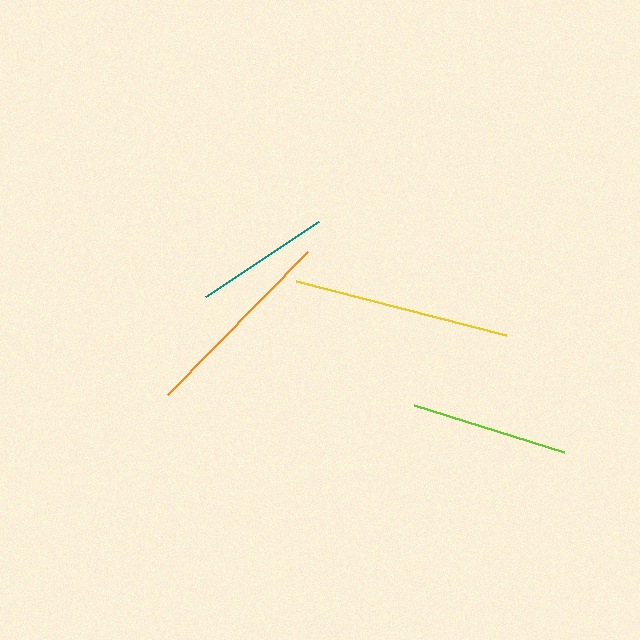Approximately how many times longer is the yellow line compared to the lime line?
The yellow line is approximately 1.4 times the length of the lime line.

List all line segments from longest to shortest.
From longest to shortest: yellow, orange, lime, teal.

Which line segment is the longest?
The yellow line is the longest at approximately 217 pixels.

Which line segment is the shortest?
The teal line is the shortest at approximately 135 pixels.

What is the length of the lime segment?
The lime segment is approximately 157 pixels long.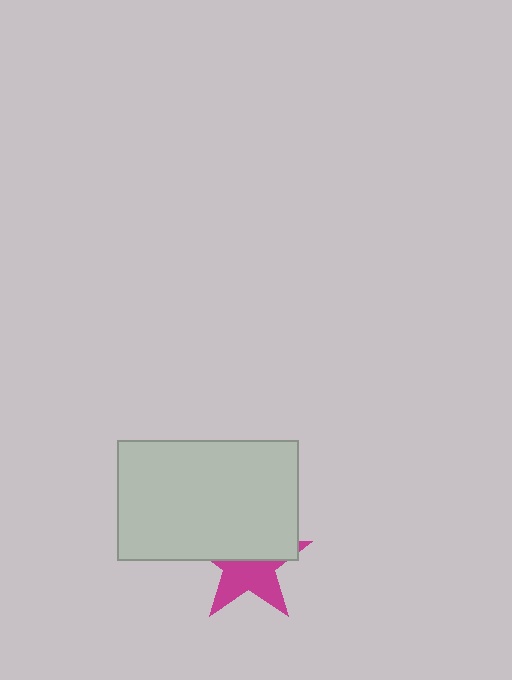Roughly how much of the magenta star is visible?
About half of it is visible (roughly 49%).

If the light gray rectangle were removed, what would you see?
You would see the complete magenta star.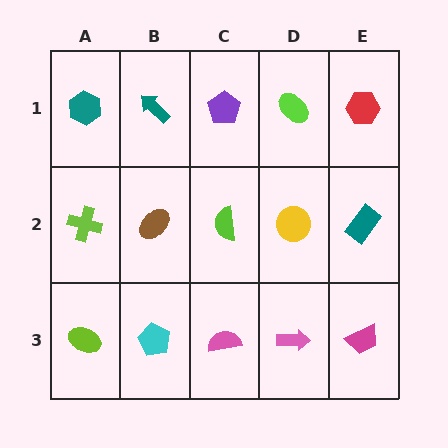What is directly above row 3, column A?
A lime cross.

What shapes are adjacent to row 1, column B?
A brown ellipse (row 2, column B), a teal hexagon (row 1, column A), a purple pentagon (row 1, column C).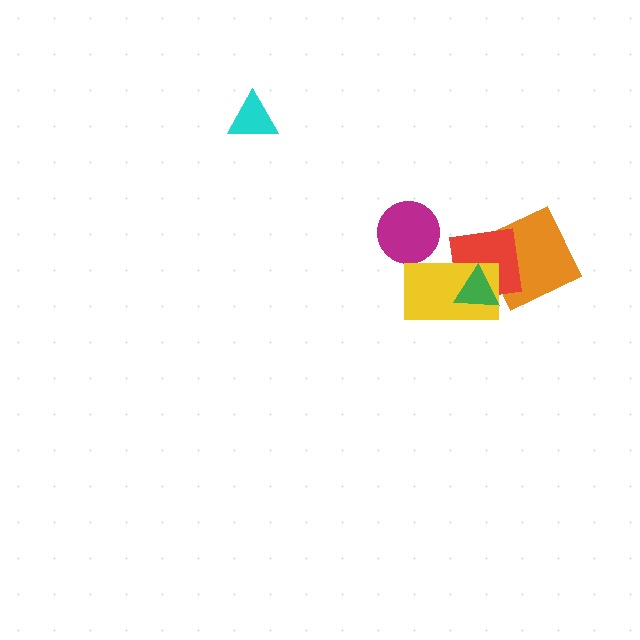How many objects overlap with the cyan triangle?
0 objects overlap with the cyan triangle.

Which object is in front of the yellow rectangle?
The green triangle is in front of the yellow rectangle.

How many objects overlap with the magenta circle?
0 objects overlap with the magenta circle.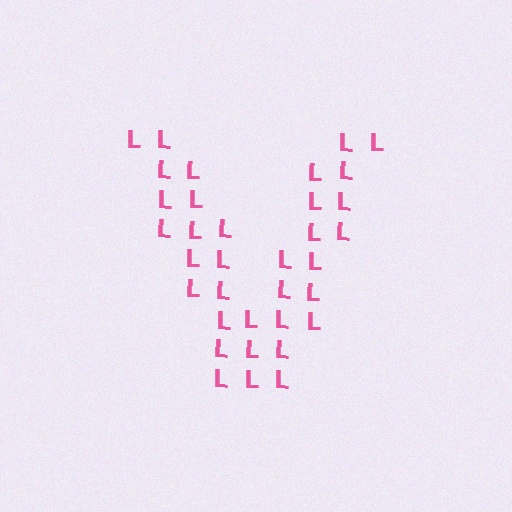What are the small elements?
The small elements are letter L's.